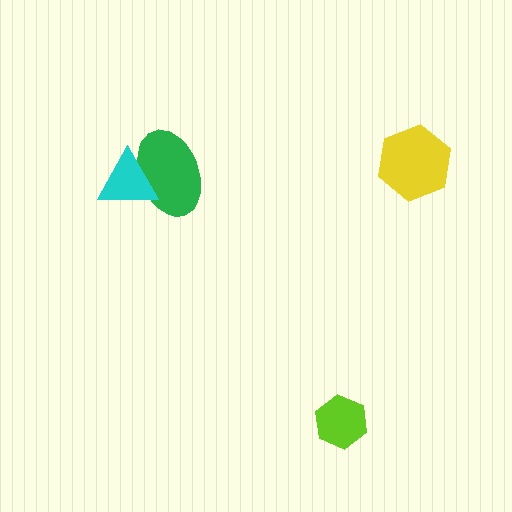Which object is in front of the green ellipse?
The cyan triangle is in front of the green ellipse.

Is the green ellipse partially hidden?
Yes, it is partially covered by another shape.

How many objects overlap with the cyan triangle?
1 object overlaps with the cyan triangle.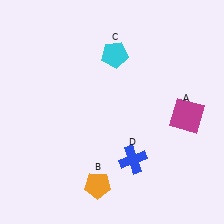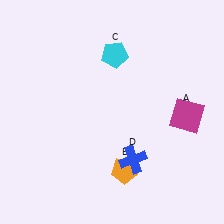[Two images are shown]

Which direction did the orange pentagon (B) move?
The orange pentagon (B) moved right.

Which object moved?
The orange pentagon (B) moved right.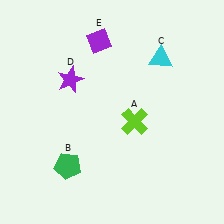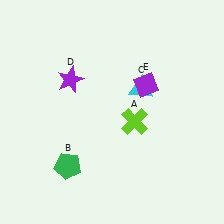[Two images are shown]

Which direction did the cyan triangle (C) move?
The cyan triangle (C) moved down.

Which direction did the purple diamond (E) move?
The purple diamond (E) moved right.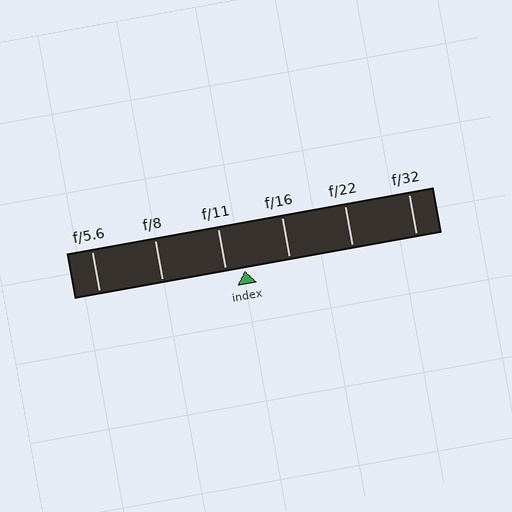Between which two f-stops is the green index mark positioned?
The index mark is between f/11 and f/16.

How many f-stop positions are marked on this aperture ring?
There are 6 f-stop positions marked.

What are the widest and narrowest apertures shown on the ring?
The widest aperture shown is f/5.6 and the narrowest is f/32.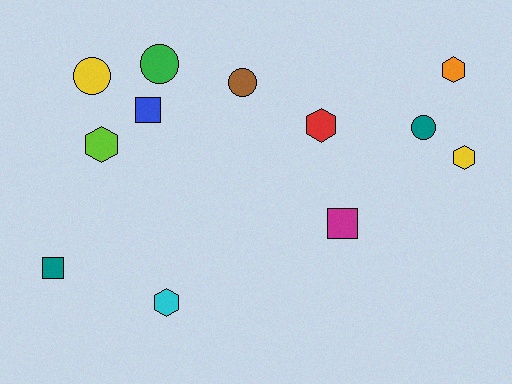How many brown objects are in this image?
There is 1 brown object.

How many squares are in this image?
There are 3 squares.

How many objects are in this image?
There are 12 objects.